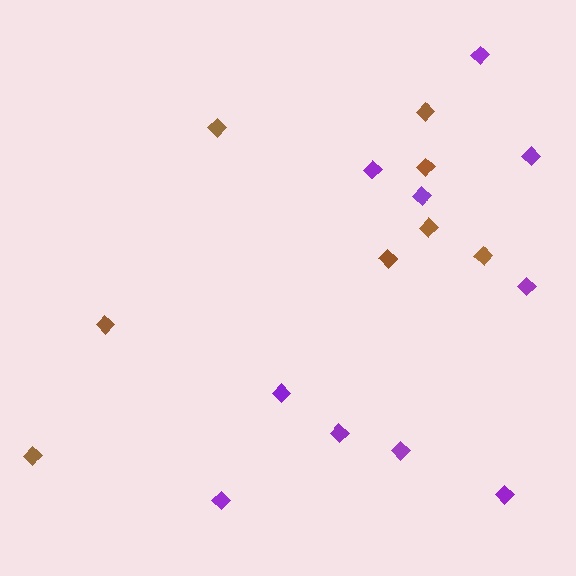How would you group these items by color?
There are 2 groups: one group of brown diamonds (8) and one group of purple diamonds (10).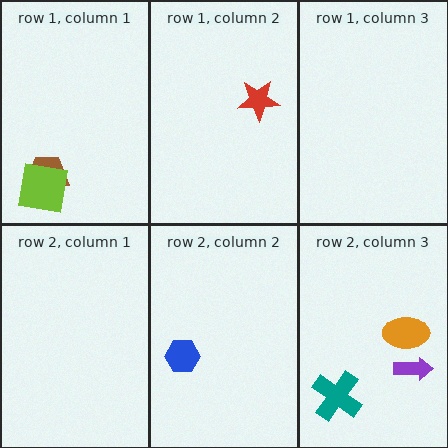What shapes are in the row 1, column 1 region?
The brown trapezoid, the lime square.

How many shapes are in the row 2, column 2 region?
1.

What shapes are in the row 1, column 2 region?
The red star.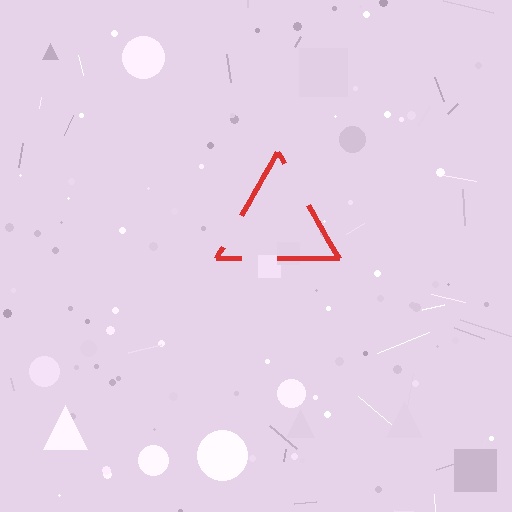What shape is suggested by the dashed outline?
The dashed outline suggests a triangle.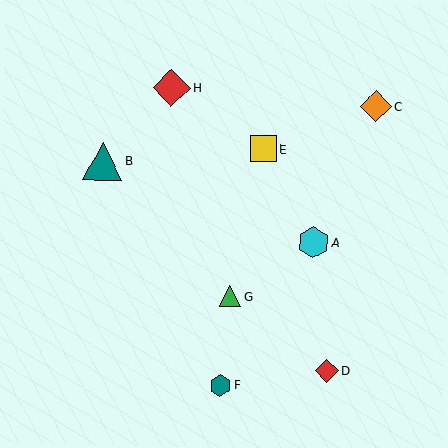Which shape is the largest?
The teal triangle (labeled B) is the largest.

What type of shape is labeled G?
Shape G is a green triangle.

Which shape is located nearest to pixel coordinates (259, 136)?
The yellow square (labeled E) at (263, 149) is nearest to that location.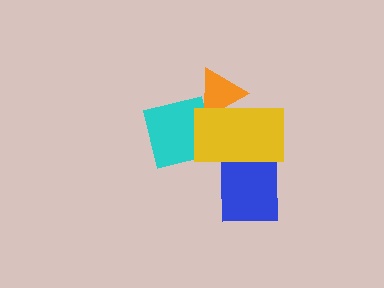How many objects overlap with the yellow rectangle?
3 objects overlap with the yellow rectangle.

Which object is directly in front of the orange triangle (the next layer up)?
The cyan square is directly in front of the orange triangle.